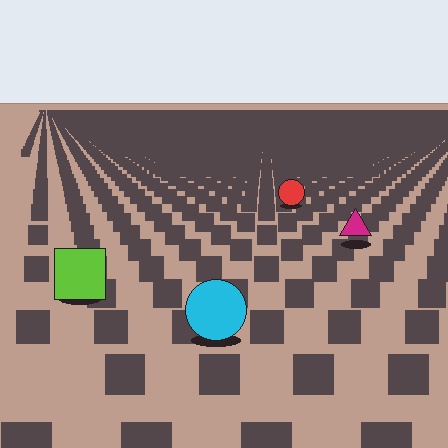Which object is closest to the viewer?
The cyan circle is closest. The texture marks near it are larger and more spread out.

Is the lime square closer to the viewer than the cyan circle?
No. The cyan circle is closer — you can tell from the texture gradient: the ground texture is coarser near it.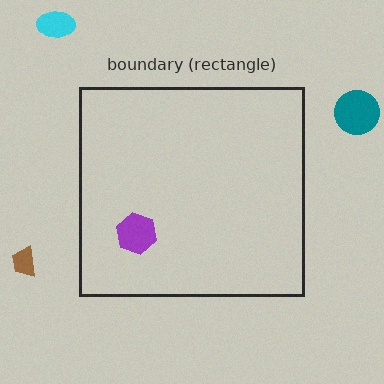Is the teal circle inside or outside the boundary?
Outside.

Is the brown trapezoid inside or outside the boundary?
Outside.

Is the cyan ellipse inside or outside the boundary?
Outside.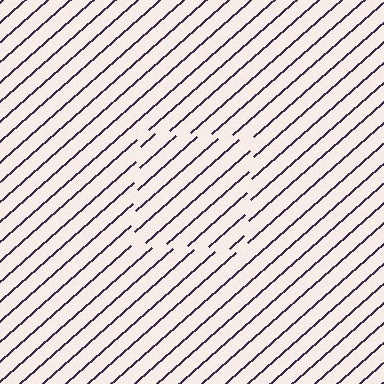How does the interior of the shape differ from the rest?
The interior of the shape contains the same grating, shifted by half a period — the contour is defined by the phase discontinuity where line-ends from the inner and outer gratings abut.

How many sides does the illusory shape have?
4 sides — the line-ends trace a square.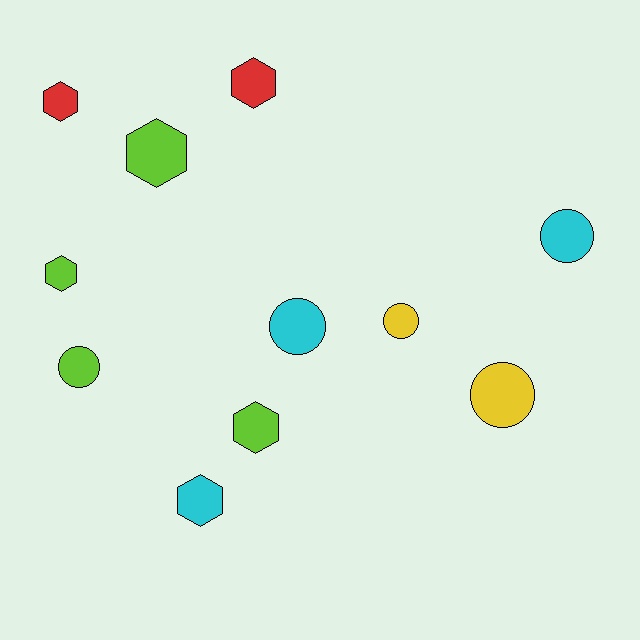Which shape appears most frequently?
Hexagon, with 6 objects.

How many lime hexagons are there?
There are 3 lime hexagons.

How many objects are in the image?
There are 11 objects.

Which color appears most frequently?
Lime, with 4 objects.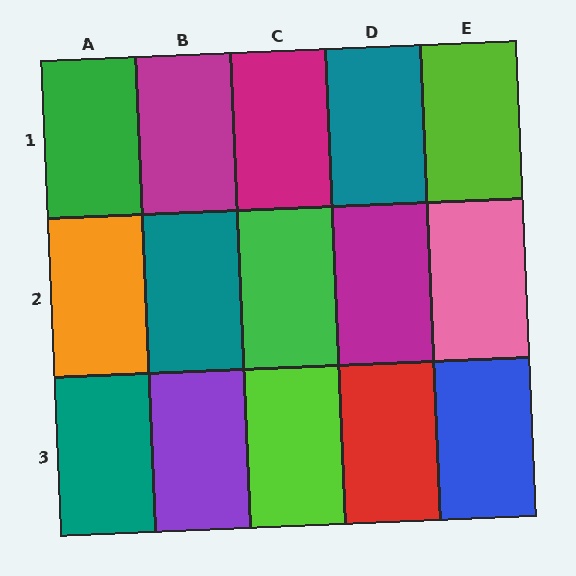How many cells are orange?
1 cell is orange.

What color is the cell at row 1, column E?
Lime.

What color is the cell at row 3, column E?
Blue.